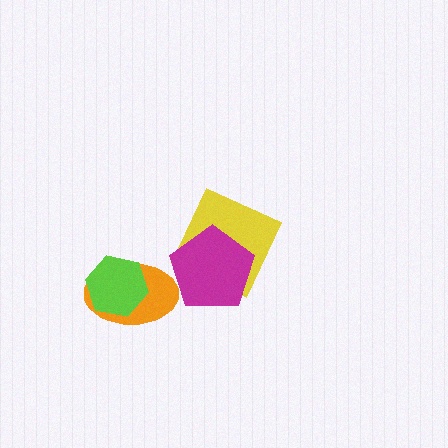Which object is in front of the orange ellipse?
The lime hexagon is in front of the orange ellipse.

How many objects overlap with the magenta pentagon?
1 object overlaps with the magenta pentagon.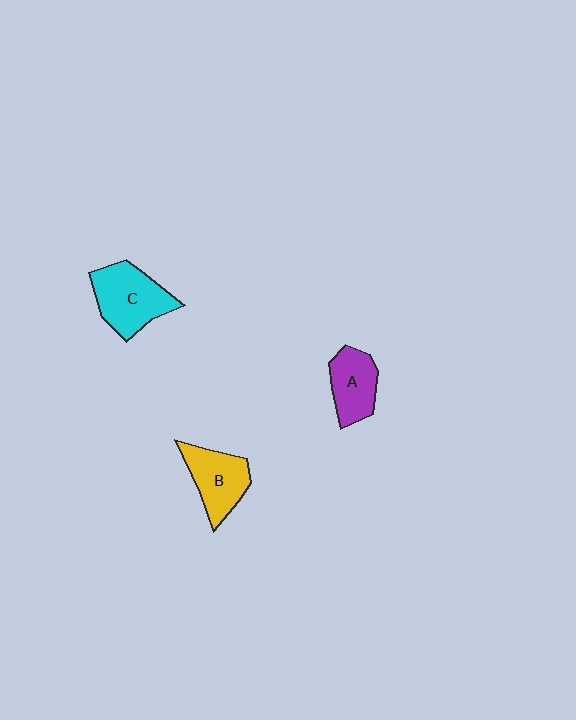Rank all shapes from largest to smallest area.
From largest to smallest: C (cyan), B (yellow), A (purple).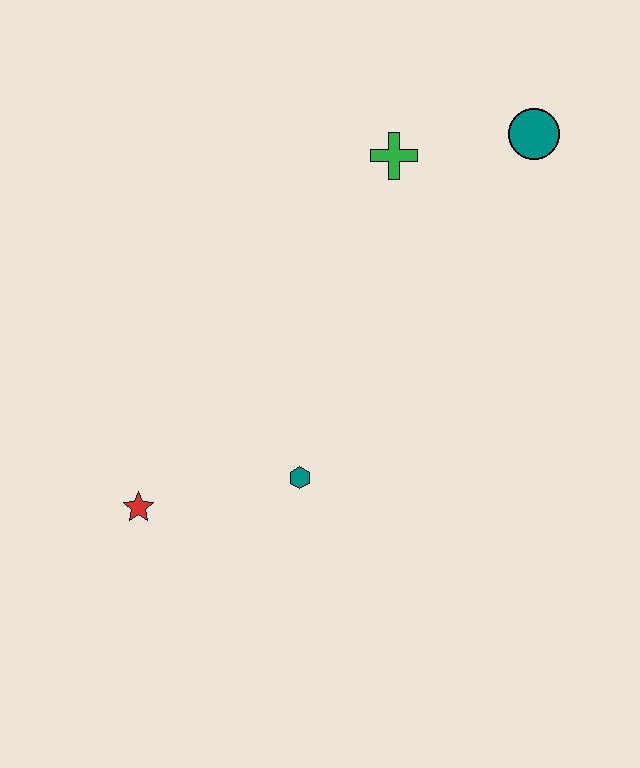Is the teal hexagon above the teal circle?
No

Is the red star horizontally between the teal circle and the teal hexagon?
No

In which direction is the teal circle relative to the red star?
The teal circle is to the right of the red star.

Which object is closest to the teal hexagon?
The red star is closest to the teal hexagon.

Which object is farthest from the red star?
The teal circle is farthest from the red star.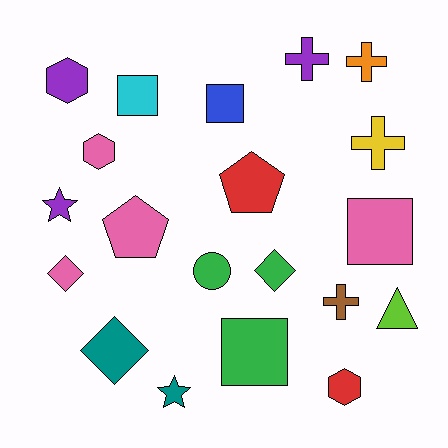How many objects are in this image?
There are 20 objects.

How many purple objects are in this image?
There are 3 purple objects.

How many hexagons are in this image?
There are 3 hexagons.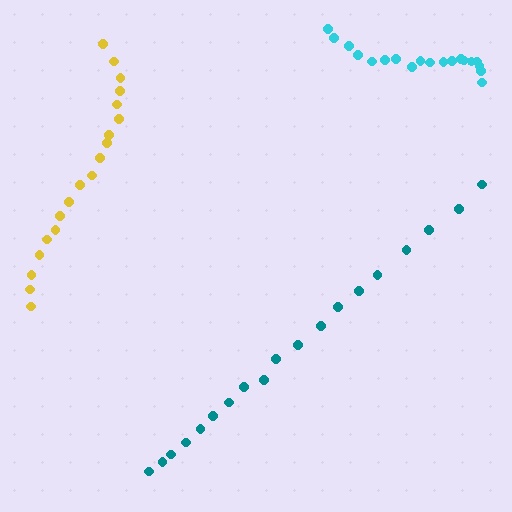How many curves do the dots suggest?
There are 3 distinct paths.